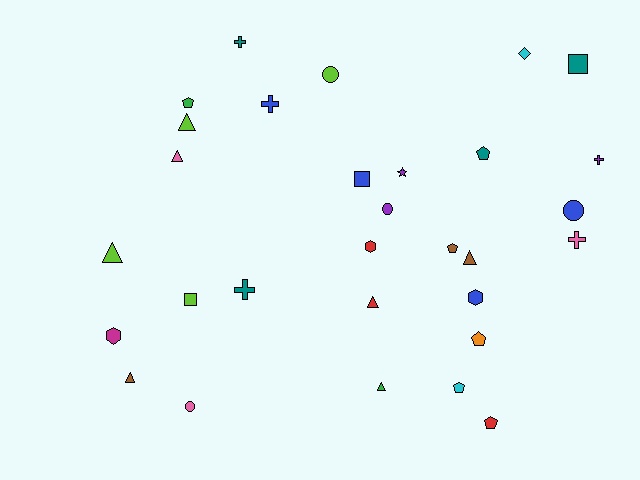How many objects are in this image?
There are 30 objects.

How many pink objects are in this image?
There are 3 pink objects.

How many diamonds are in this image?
There is 1 diamond.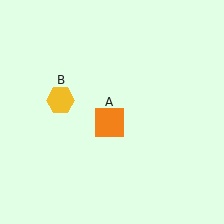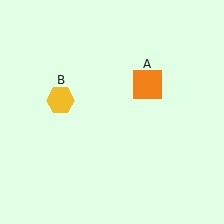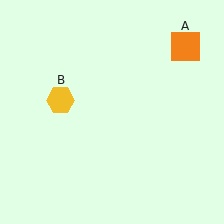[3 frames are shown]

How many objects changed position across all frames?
1 object changed position: orange square (object A).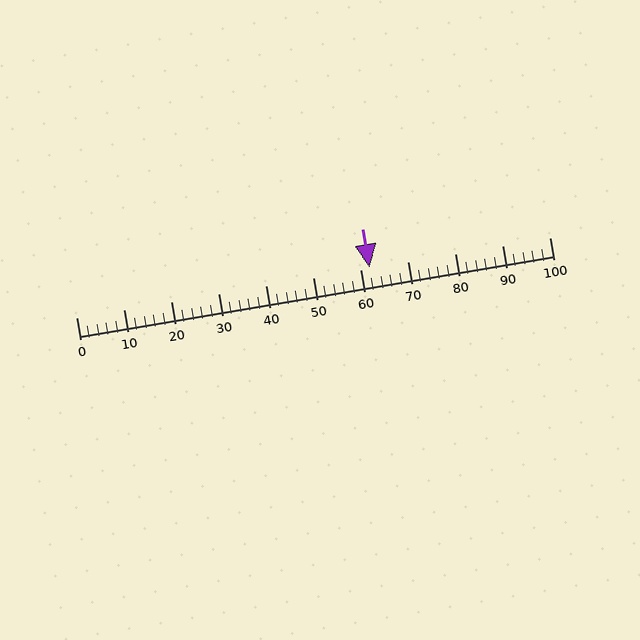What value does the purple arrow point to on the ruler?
The purple arrow points to approximately 62.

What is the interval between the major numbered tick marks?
The major tick marks are spaced 10 units apart.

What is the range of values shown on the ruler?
The ruler shows values from 0 to 100.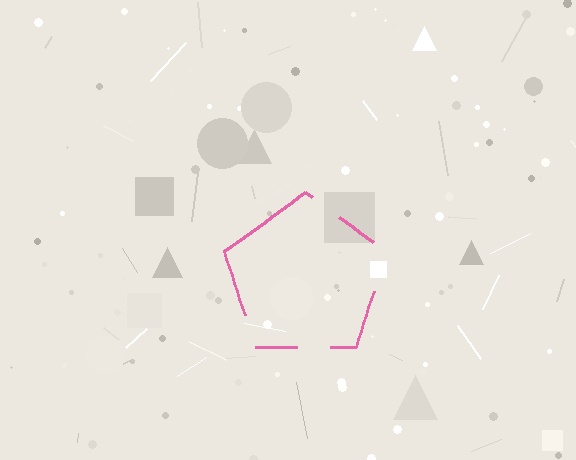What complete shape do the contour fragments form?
The contour fragments form a pentagon.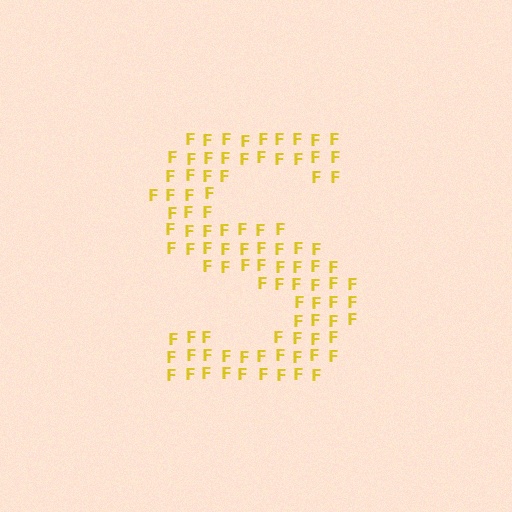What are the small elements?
The small elements are letter F's.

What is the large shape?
The large shape is the letter S.